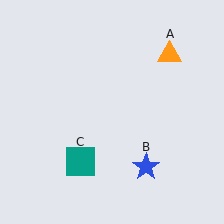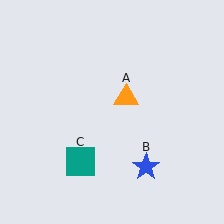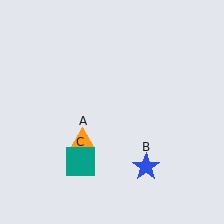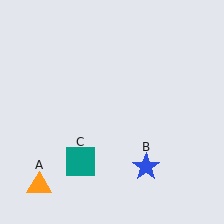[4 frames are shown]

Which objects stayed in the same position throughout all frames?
Blue star (object B) and teal square (object C) remained stationary.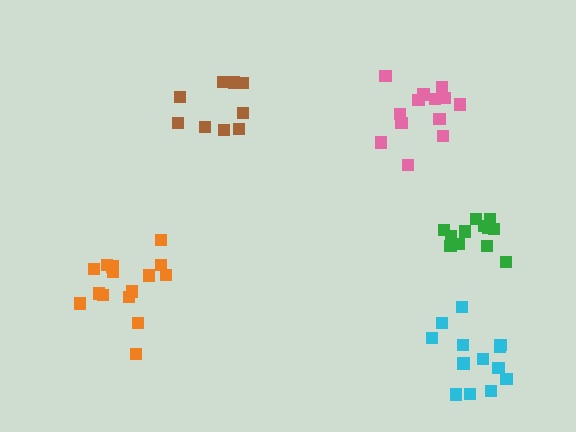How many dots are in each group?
Group 1: 13 dots, Group 2: 13 dots, Group 3: 15 dots, Group 4: 9 dots, Group 5: 13 dots (63 total).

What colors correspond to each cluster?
The clusters are colored: pink, green, orange, brown, cyan.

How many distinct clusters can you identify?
There are 5 distinct clusters.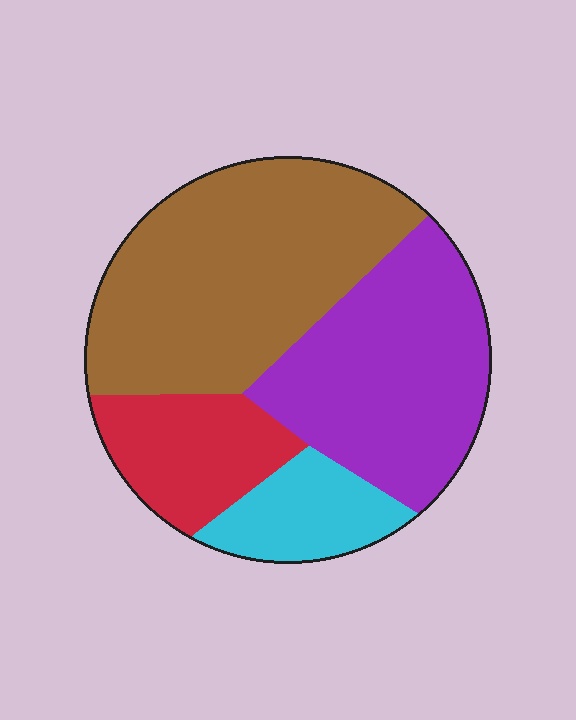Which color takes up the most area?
Brown, at roughly 40%.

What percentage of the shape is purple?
Purple takes up between a sixth and a third of the shape.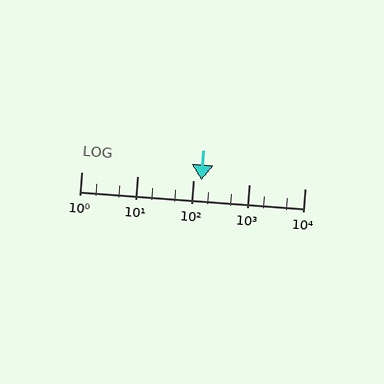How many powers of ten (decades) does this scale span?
The scale spans 4 decades, from 1 to 10000.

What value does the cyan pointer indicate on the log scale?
The pointer indicates approximately 140.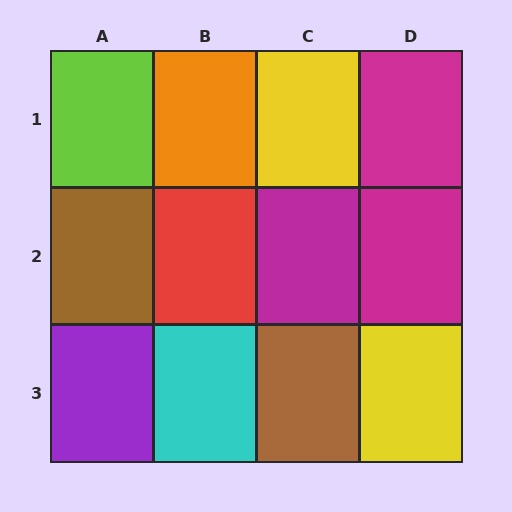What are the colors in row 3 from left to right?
Purple, cyan, brown, yellow.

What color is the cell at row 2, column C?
Magenta.